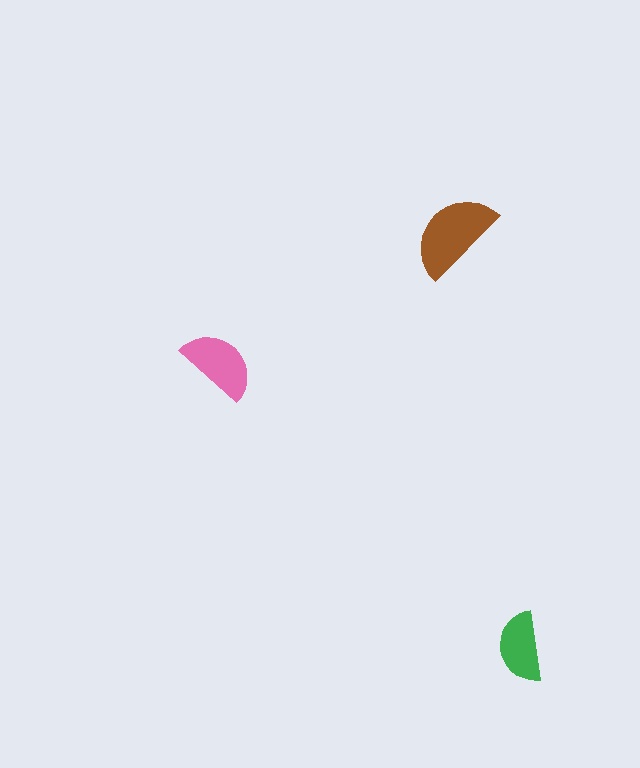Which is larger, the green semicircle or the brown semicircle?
The brown one.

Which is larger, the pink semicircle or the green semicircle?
The pink one.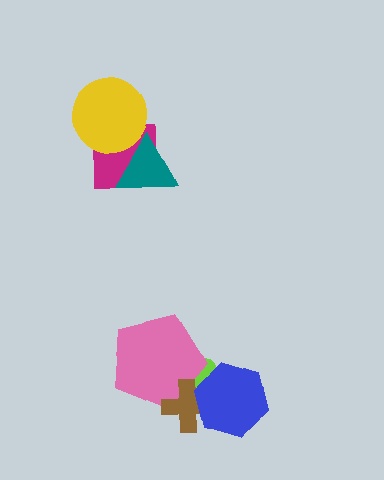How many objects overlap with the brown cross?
3 objects overlap with the brown cross.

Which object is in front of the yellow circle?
The teal triangle is in front of the yellow circle.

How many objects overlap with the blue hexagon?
2 objects overlap with the blue hexagon.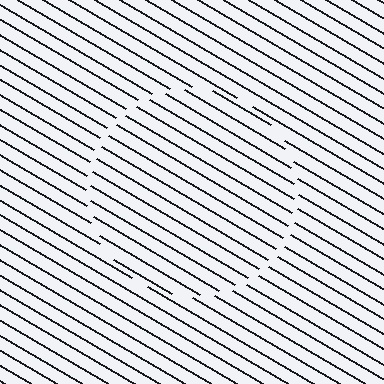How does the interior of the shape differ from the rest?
The interior of the shape contains the same grating, shifted by half a period — the contour is defined by the phase discontinuity where line-ends from the inner and outer gratings abut.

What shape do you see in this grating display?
An illusory circle. The interior of the shape contains the same grating, shifted by half a period — the contour is defined by the phase discontinuity where line-ends from the inner and outer gratings abut.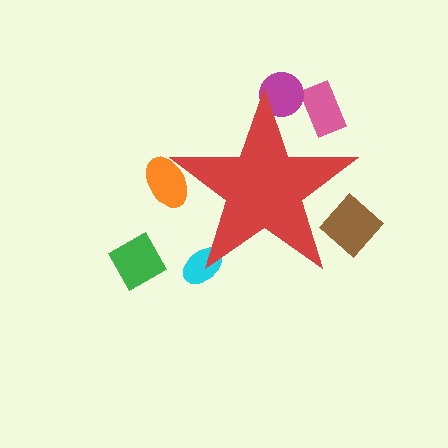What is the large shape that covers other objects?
A red star.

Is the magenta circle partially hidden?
Yes, the magenta circle is partially hidden behind the red star.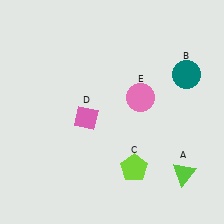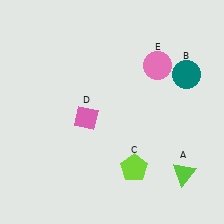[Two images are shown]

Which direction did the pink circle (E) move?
The pink circle (E) moved up.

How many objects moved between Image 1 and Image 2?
1 object moved between the two images.